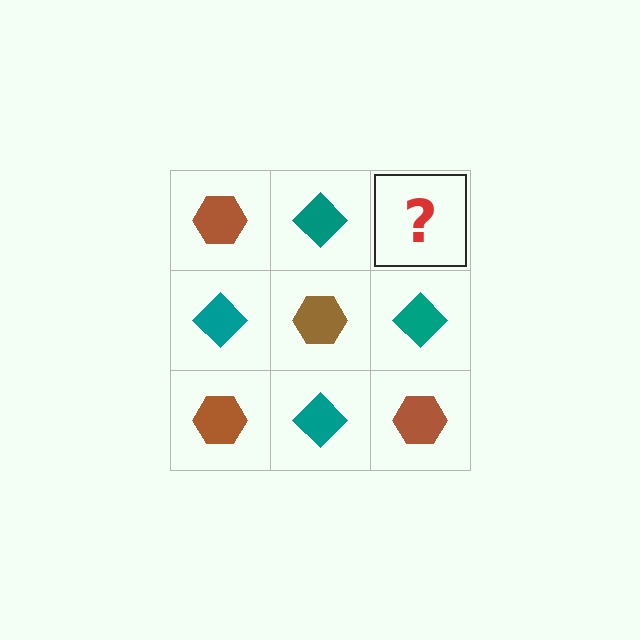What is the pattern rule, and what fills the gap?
The rule is that it alternates brown hexagon and teal diamond in a checkerboard pattern. The gap should be filled with a brown hexagon.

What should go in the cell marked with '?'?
The missing cell should contain a brown hexagon.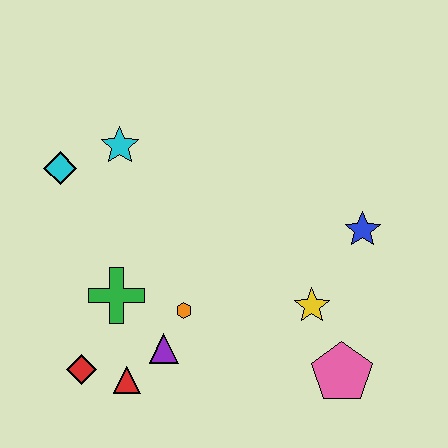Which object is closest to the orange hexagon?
The purple triangle is closest to the orange hexagon.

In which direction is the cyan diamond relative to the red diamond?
The cyan diamond is above the red diamond.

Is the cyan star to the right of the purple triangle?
No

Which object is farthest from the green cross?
The blue star is farthest from the green cross.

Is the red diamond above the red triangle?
Yes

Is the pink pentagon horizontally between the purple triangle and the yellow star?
No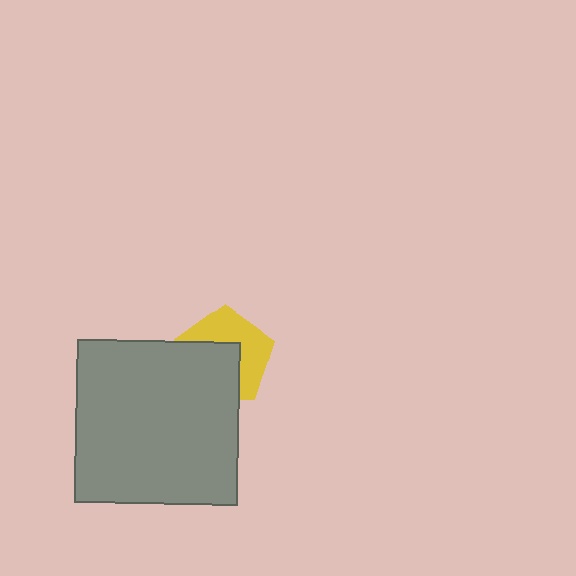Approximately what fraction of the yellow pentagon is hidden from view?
Roughly 49% of the yellow pentagon is hidden behind the gray square.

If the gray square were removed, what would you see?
You would see the complete yellow pentagon.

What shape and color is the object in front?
The object in front is a gray square.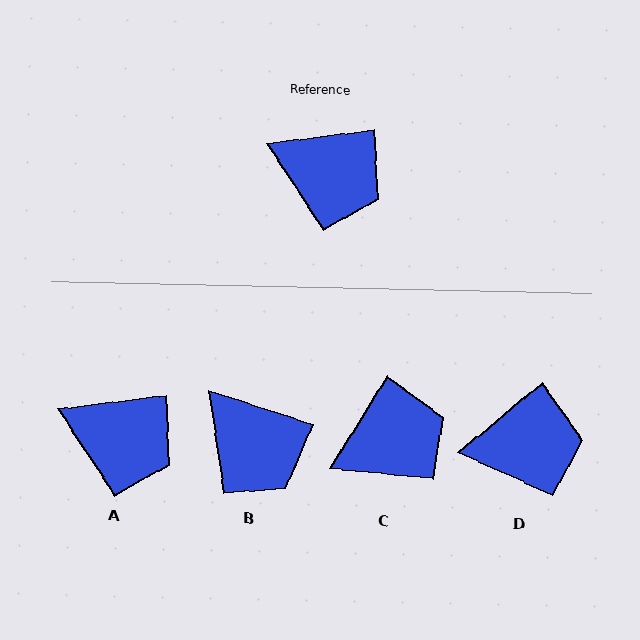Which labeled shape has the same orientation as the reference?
A.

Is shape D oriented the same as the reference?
No, it is off by about 33 degrees.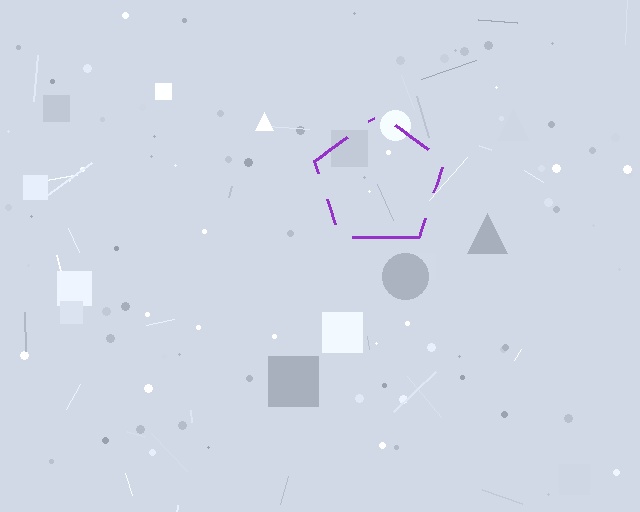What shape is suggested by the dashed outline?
The dashed outline suggests a pentagon.